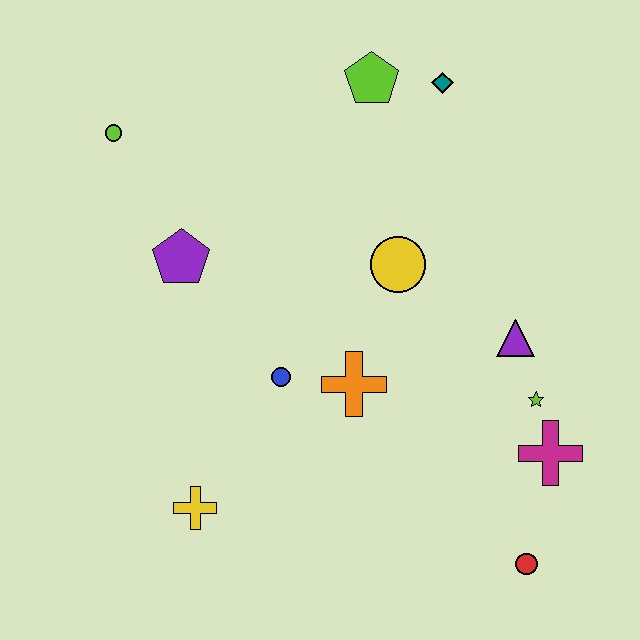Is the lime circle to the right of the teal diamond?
No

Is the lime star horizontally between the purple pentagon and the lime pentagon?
No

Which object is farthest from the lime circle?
The red circle is farthest from the lime circle.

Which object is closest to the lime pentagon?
The teal diamond is closest to the lime pentagon.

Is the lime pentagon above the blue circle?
Yes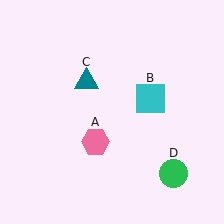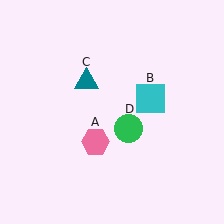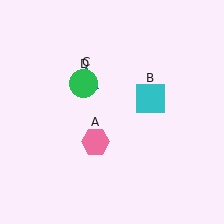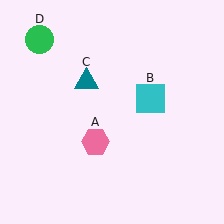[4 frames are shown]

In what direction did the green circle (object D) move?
The green circle (object D) moved up and to the left.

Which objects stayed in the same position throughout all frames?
Pink hexagon (object A) and cyan square (object B) and teal triangle (object C) remained stationary.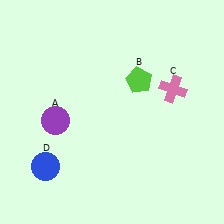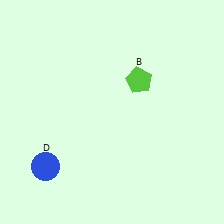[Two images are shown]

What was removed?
The purple circle (A), the pink cross (C) were removed in Image 2.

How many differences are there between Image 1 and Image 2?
There are 2 differences between the two images.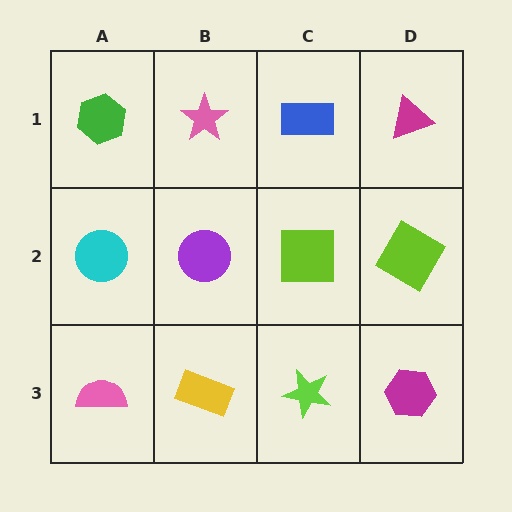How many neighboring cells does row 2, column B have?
4.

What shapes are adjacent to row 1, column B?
A purple circle (row 2, column B), a green hexagon (row 1, column A), a blue rectangle (row 1, column C).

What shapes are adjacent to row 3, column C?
A lime square (row 2, column C), a yellow rectangle (row 3, column B), a magenta hexagon (row 3, column D).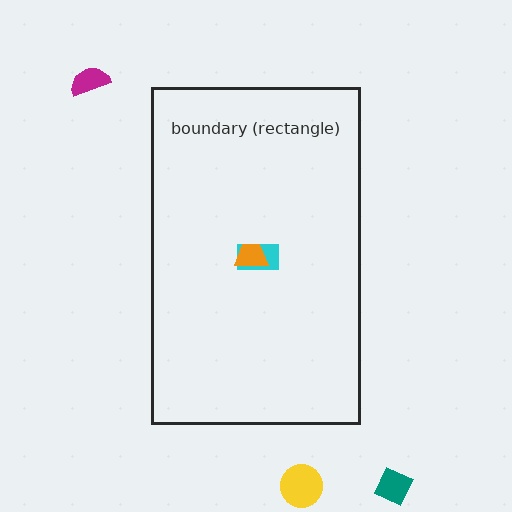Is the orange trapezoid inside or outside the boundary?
Inside.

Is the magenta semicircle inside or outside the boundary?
Outside.